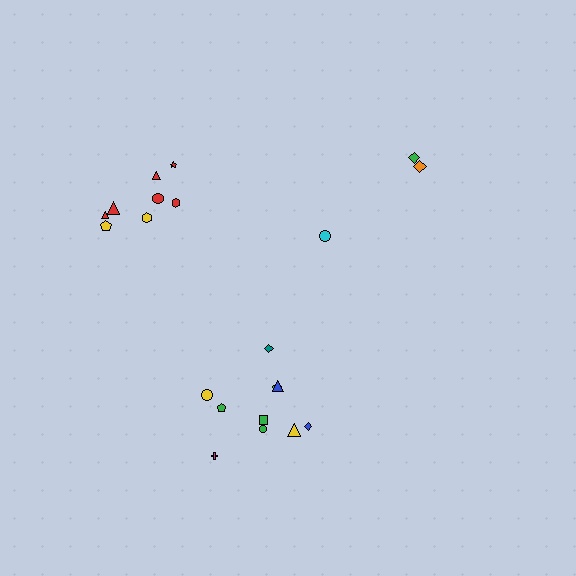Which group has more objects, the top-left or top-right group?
The top-left group.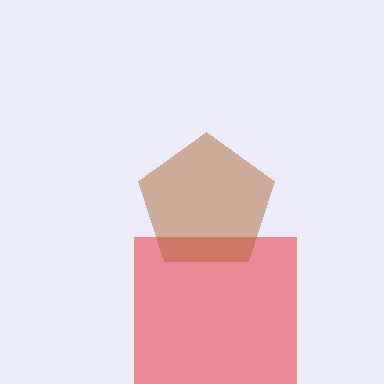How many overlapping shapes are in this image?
There are 2 overlapping shapes in the image.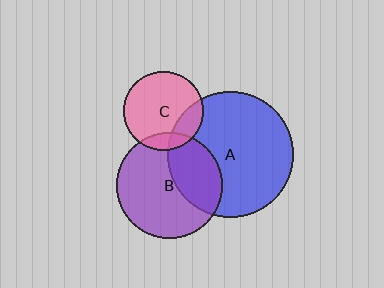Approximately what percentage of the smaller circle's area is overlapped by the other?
Approximately 20%.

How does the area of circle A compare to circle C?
Approximately 2.5 times.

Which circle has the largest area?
Circle A (blue).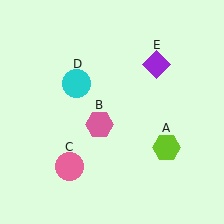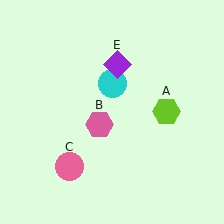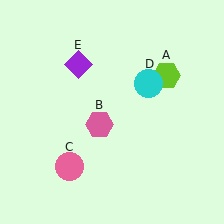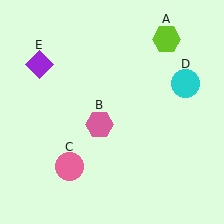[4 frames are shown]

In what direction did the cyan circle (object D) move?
The cyan circle (object D) moved right.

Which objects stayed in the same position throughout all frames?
Pink hexagon (object B) and pink circle (object C) remained stationary.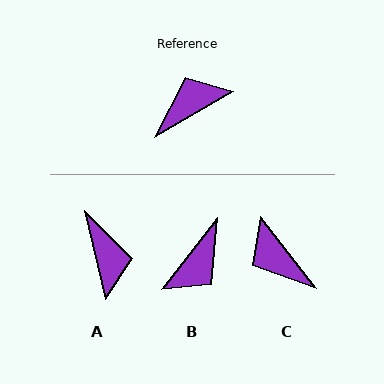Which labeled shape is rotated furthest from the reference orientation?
B, about 158 degrees away.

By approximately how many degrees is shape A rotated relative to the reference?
Approximately 107 degrees clockwise.